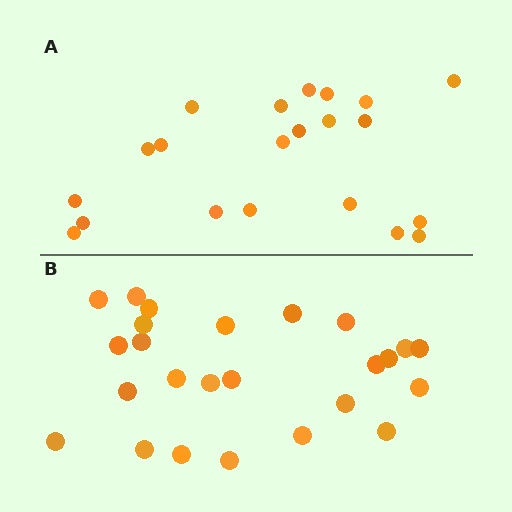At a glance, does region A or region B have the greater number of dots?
Region B (the bottom region) has more dots.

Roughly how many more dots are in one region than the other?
Region B has about 4 more dots than region A.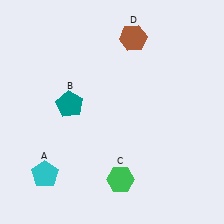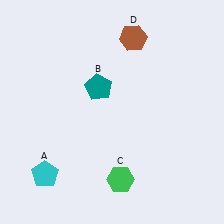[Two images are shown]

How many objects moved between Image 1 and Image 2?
1 object moved between the two images.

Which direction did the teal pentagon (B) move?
The teal pentagon (B) moved right.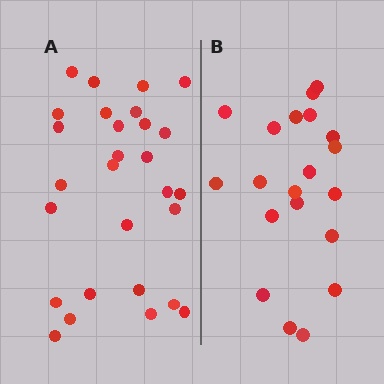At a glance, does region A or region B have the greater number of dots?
Region A (the left region) has more dots.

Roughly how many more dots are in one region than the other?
Region A has roughly 8 or so more dots than region B.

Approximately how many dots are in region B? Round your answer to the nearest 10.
About 20 dots.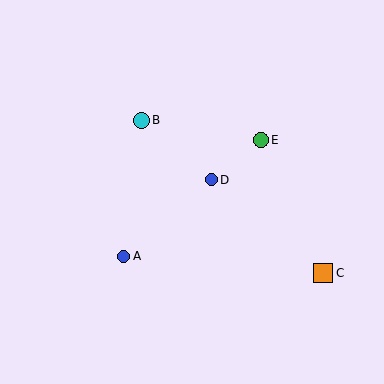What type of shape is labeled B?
Shape B is a cyan circle.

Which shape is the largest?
The orange square (labeled C) is the largest.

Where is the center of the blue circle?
The center of the blue circle is at (123, 256).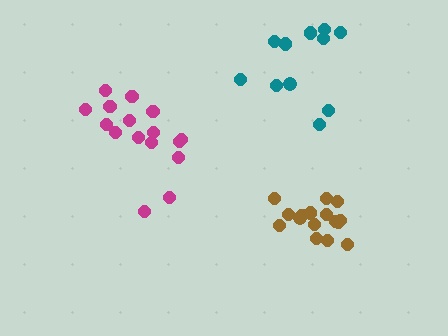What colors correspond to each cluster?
The clusters are colored: magenta, brown, teal.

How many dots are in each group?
Group 1: 16 dots, Group 2: 16 dots, Group 3: 11 dots (43 total).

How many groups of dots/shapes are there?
There are 3 groups.